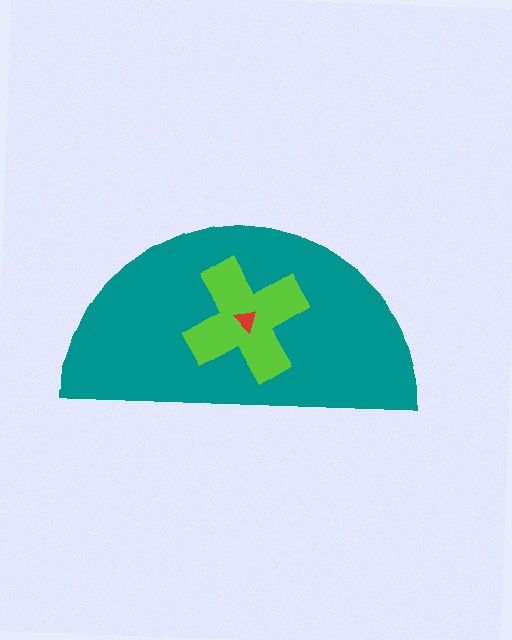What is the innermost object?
The red triangle.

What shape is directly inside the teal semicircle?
The lime cross.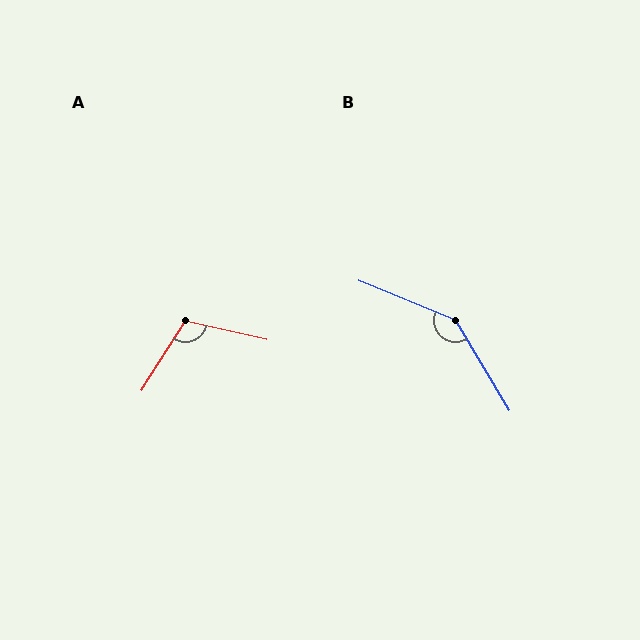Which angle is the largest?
B, at approximately 143 degrees.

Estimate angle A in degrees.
Approximately 110 degrees.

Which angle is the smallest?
A, at approximately 110 degrees.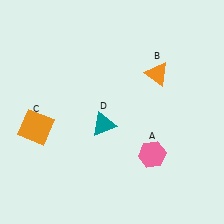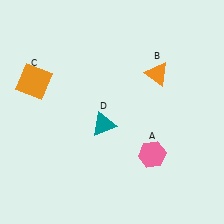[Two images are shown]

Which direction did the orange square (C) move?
The orange square (C) moved up.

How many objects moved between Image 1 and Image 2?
1 object moved between the two images.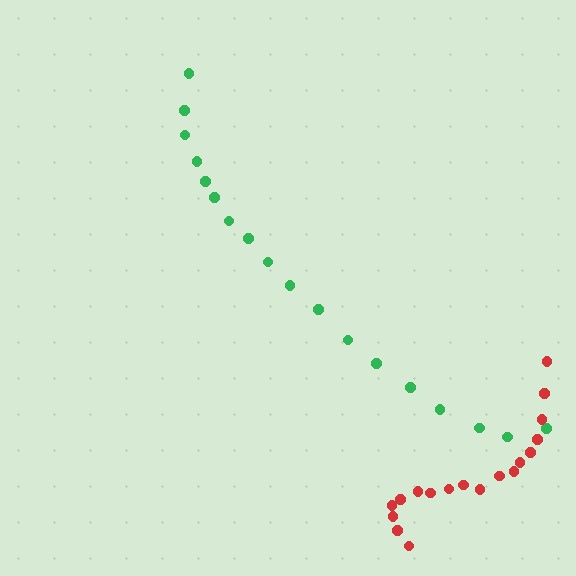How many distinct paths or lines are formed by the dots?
There are 2 distinct paths.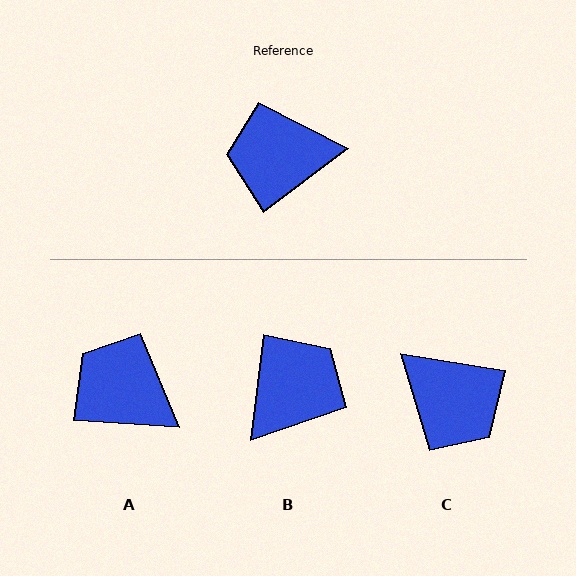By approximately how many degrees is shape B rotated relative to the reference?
Approximately 133 degrees clockwise.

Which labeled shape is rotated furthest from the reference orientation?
C, about 134 degrees away.